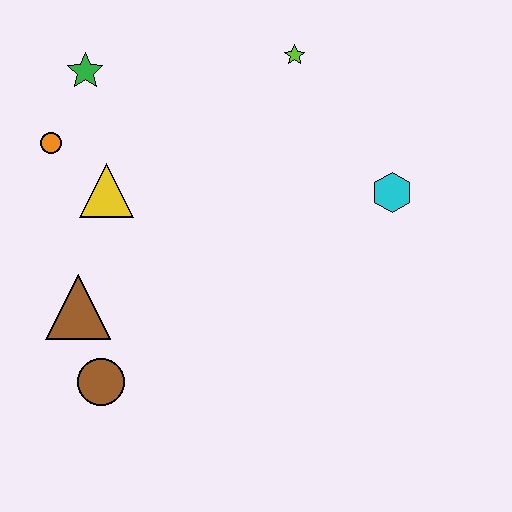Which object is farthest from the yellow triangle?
The cyan hexagon is farthest from the yellow triangle.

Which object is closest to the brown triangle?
The brown circle is closest to the brown triangle.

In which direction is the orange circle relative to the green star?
The orange circle is below the green star.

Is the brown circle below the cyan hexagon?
Yes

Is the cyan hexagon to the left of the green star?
No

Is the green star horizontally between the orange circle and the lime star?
Yes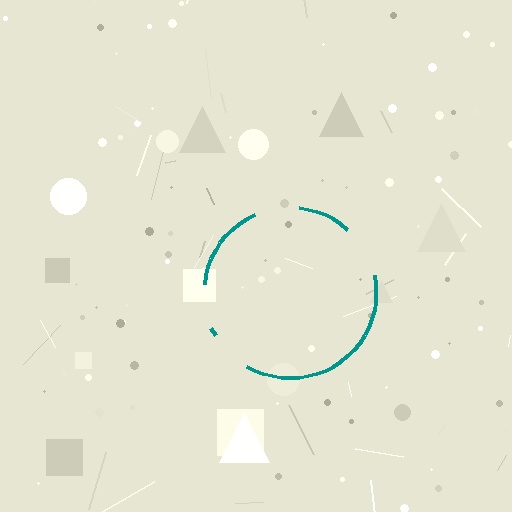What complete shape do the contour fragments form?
The contour fragments form a circle.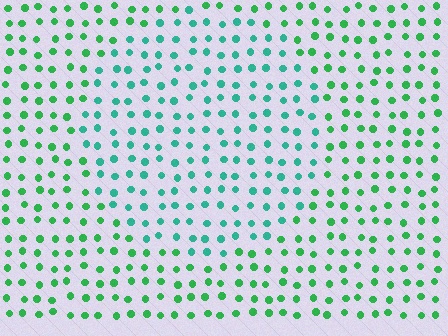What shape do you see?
I see a circle.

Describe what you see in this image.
The image is filled with small green elements in a uniform arrangement. A circle-shaped region is visible where the elements are tinted to a slightly different hue, forming a subtle color boundary.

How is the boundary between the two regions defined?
The boundary is defined purely by a slight shift in hue (about 32 degrees). Spacing, size, and orientation are identical on both sides.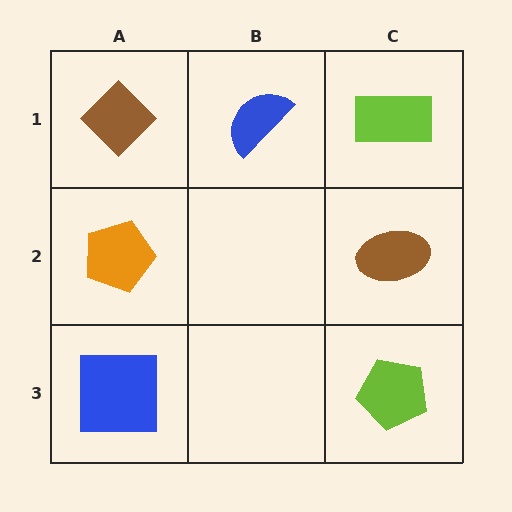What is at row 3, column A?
A blue square.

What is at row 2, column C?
A brown ellipse.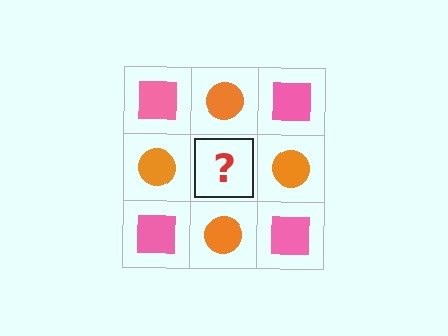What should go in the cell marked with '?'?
The missing cell should contain a pink square.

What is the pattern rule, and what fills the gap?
The rule is that it alternates pink square and orange circle in a checkerboard pattern. The gap should be filled with a pink square.